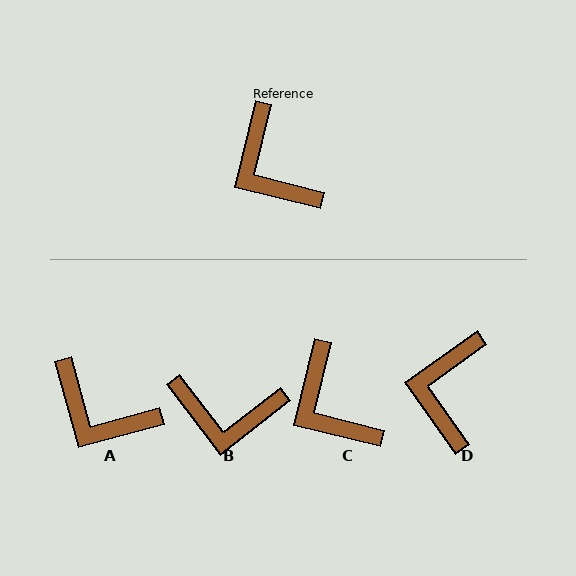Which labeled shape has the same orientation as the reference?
C.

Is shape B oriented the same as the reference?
No, it is off by about 51 degrees.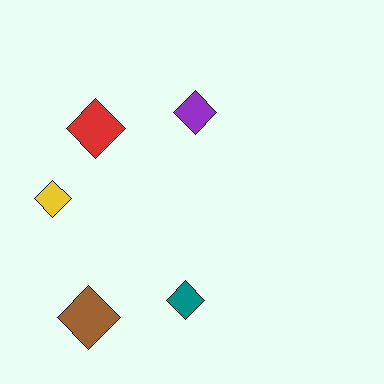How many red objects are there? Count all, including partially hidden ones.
There is 1 red object.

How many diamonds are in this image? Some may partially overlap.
There are 5 diamonds.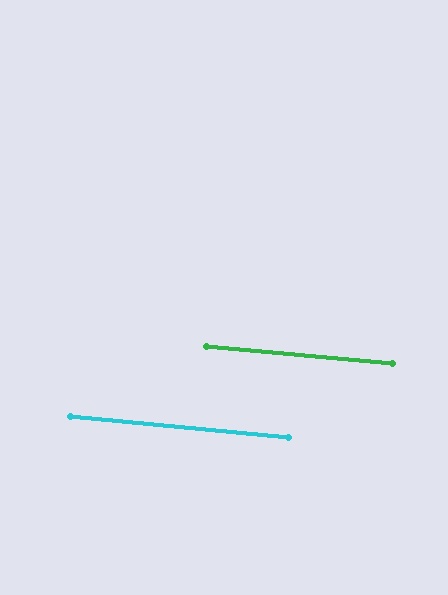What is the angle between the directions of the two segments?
Approximately 0 degrees.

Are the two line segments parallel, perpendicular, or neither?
Parallel — their directions differ by only 0.3°.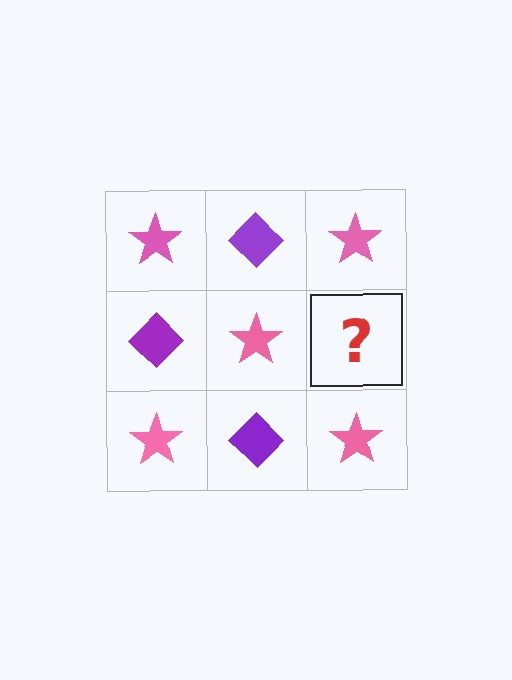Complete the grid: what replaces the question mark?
The question mark should be replaced with a purple diamond.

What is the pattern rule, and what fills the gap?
The rule is that it alternates pink star and purple diamond in a checkerboard pattern. The gap should be filled with a purple diamond.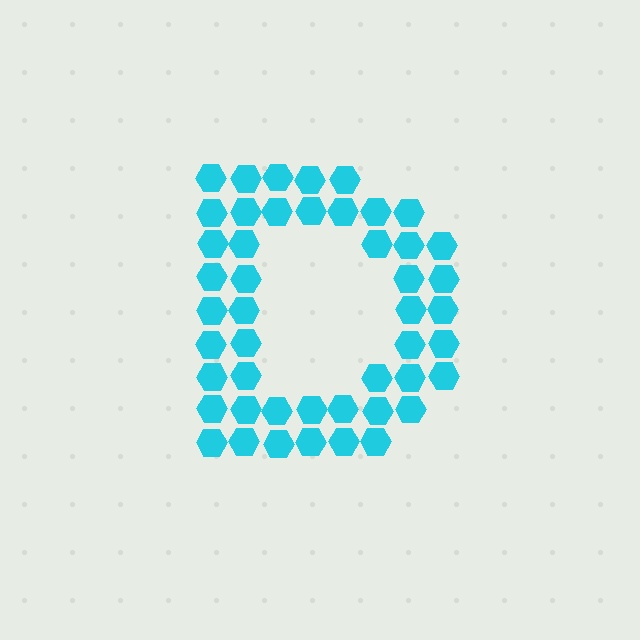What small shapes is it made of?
It is made of small hexagons.